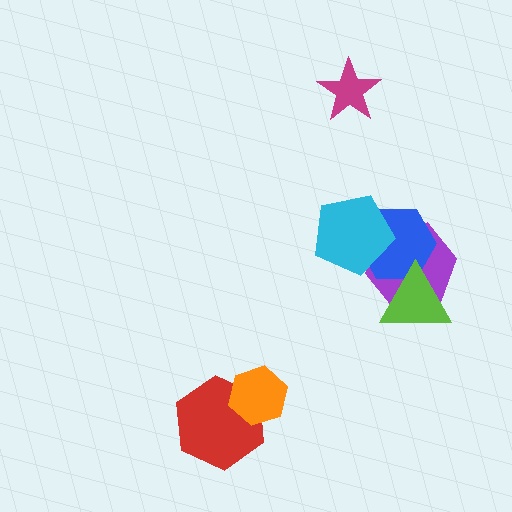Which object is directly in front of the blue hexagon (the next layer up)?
The cyan pentagon is directly in front of the blue hexagon.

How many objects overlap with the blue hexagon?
3 objects overlap with the blue hexagon.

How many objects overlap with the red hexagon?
1 object overlaps with the red hexagon.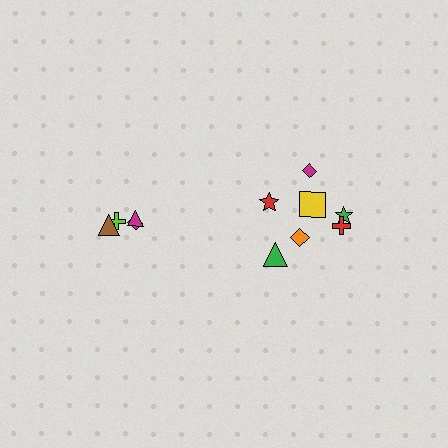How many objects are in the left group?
There are 4 objects.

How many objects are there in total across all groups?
There are 11 objects.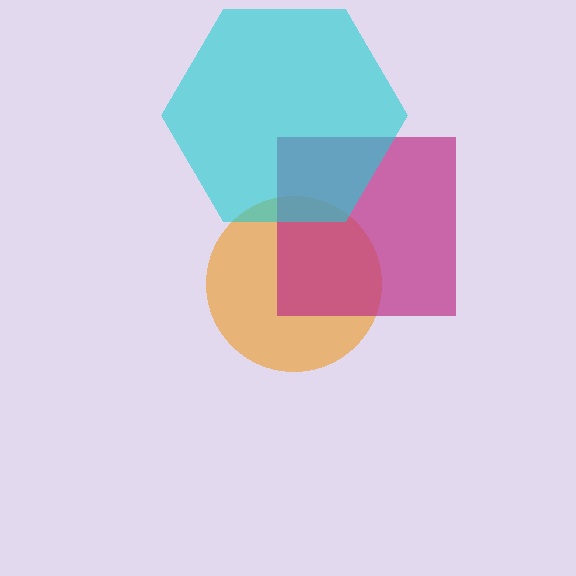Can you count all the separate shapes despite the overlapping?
Yes, there are 3 separate shapes.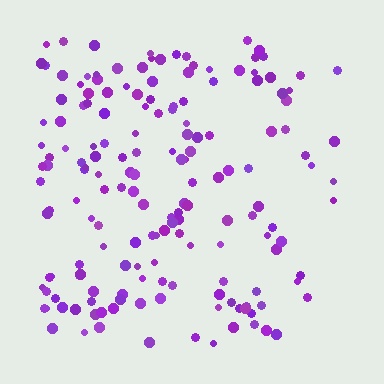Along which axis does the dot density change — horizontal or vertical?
Horizontal.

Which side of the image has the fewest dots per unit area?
The right.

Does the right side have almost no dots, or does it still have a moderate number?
Still a moderate number, just noticeably fewer than the left.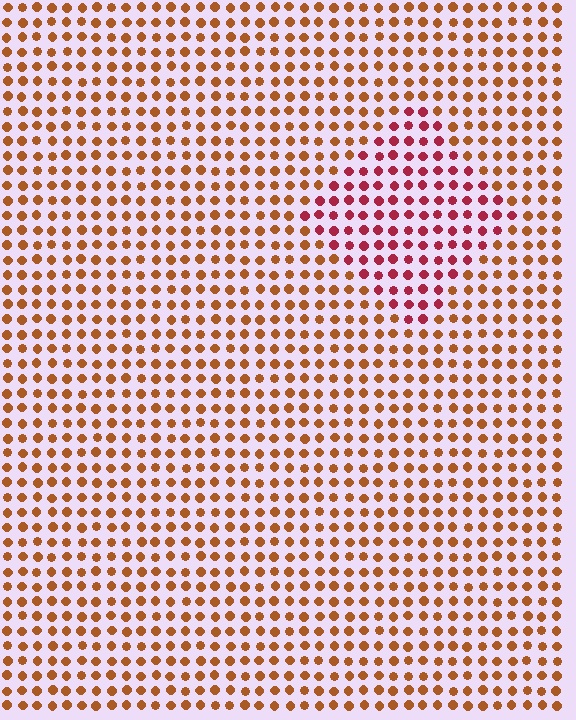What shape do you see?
I see a diamond.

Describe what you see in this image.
The image is filled with small brown elements in a uniform arrangement. A diamond-shaped region is visible where the elements are tinted to a slightly different hue, forming a subtle color boundary.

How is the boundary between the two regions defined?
The boundary is defined purely by a slight shift in hue (about 38 degrees). Spacing, size, and orientation are identical on both sides.